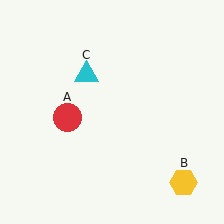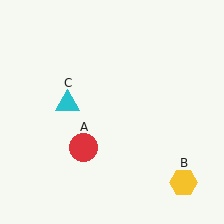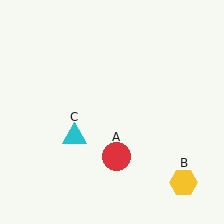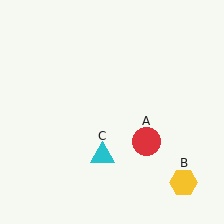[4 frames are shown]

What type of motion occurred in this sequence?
The red circle (object A), cyan triangle (object C) rotated counterclockwise around the center of the scene.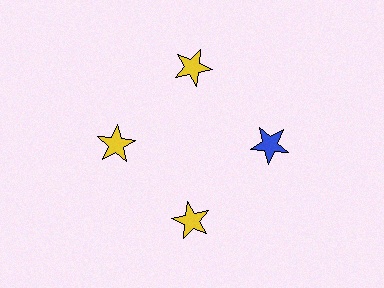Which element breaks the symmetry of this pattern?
The blue star at roughly the 3 o'clock position breaks the symmetry. All other shapes are yellow stars.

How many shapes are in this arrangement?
There are 4 shapes arranged in a ring pattern.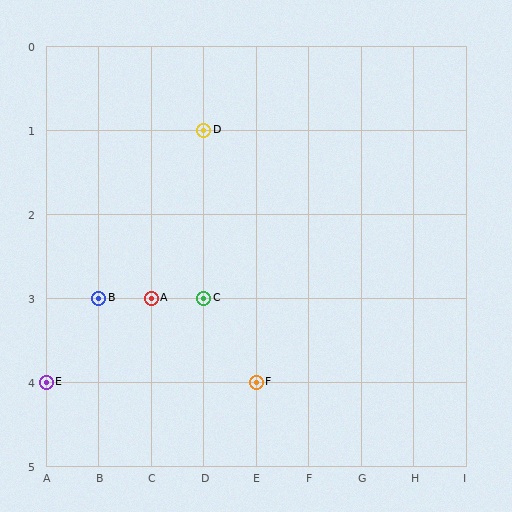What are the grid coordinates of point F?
Point F is at grid coordinates (E, 4).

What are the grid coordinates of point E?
Point E is at grid coordinates (A, 4).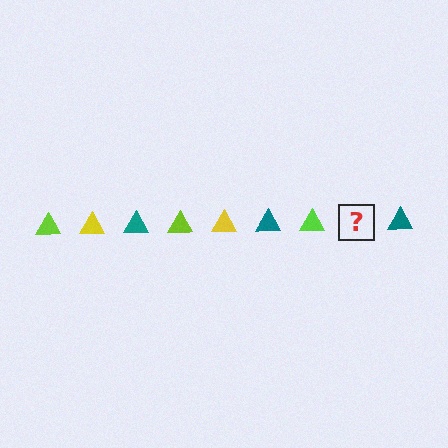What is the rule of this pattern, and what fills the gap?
The rule is that the pattern cycles through lime, yellow, teal triangles. The gap should be filled with a yellow triangle.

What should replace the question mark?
The question mark should be replaced with a yellow triangle.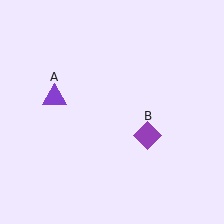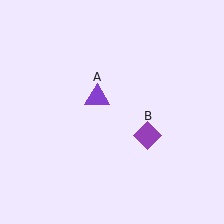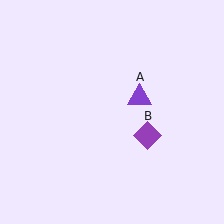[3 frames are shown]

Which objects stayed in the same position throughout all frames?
Purple diamond (object B) remained stationary.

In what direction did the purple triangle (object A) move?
The purple triangle (object A) moved right.